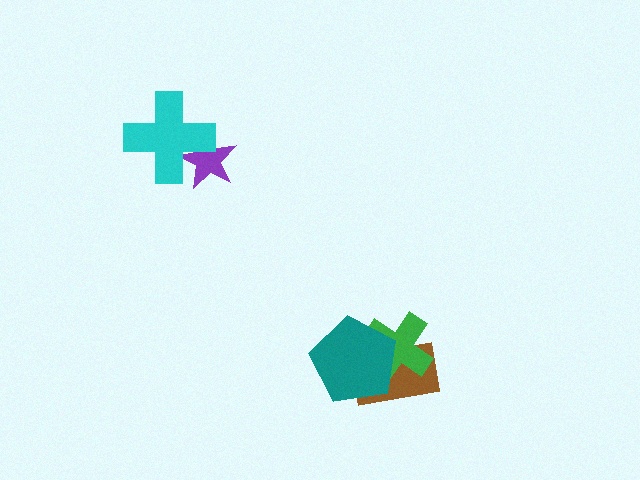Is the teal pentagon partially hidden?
No, no other shape covers it.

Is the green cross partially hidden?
Yes, it is partially covered by another shape.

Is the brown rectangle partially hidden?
Yes, it is partially covered by another shape.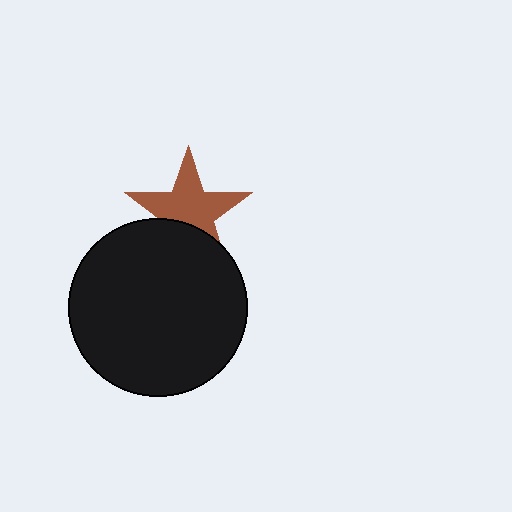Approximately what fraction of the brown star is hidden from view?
Roughly 32% of the brown star is hidden behind the black circle.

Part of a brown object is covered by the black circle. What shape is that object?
It is a star.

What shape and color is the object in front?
The object in front is a black circle.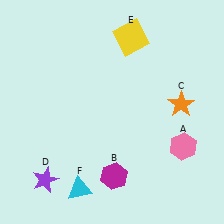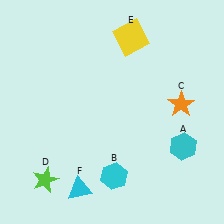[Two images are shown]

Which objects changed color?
A changed from pink to cyan. B changed from magenta to cyan. D changed from purple to lime.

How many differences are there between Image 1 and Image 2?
There are 3 differences between the two images.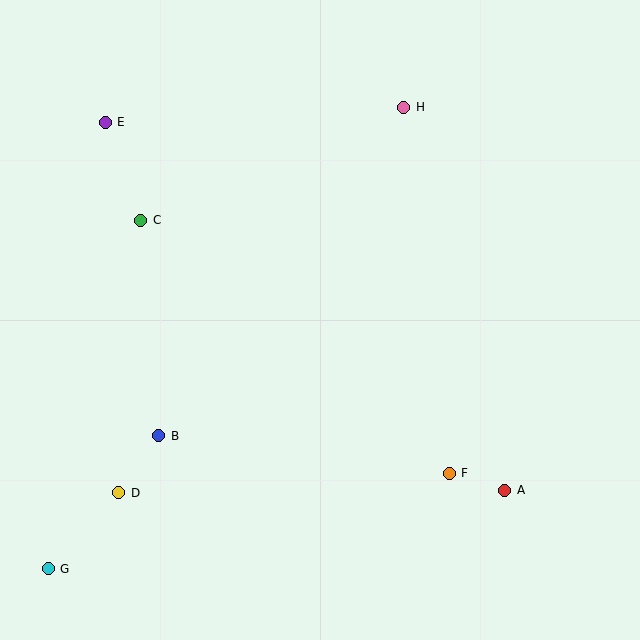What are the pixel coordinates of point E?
Point E is at (105, 122).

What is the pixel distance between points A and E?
The distance between A and E is 543 pixels.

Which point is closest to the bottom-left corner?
Point G is closest to the bottom-left corner.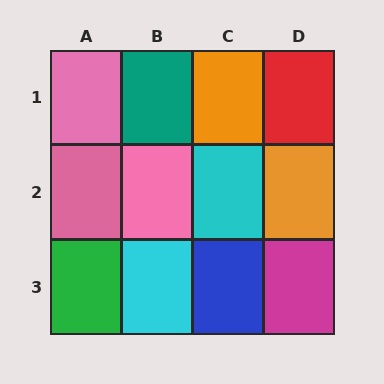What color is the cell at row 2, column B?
Pink.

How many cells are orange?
2 cells are orange.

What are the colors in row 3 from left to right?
Green, cyan, blue, magenta.